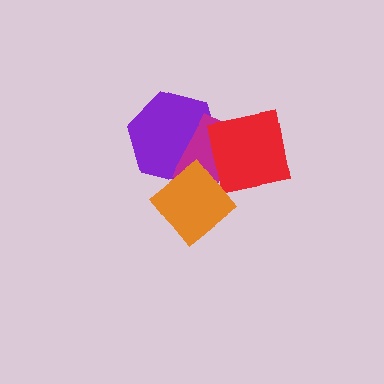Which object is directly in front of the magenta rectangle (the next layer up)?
The red square is directly in front of the magenta rectangle.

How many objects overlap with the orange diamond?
2 objects overlap with the orange diamond.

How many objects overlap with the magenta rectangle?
3 objects overlap with the magenta rectangle.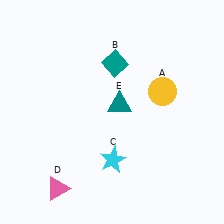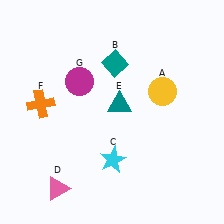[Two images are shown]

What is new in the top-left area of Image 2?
A magenta circle (G) was added in the top-left area of Image 2.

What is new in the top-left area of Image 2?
An orange cross (F) was added in the top-left area of Image 2.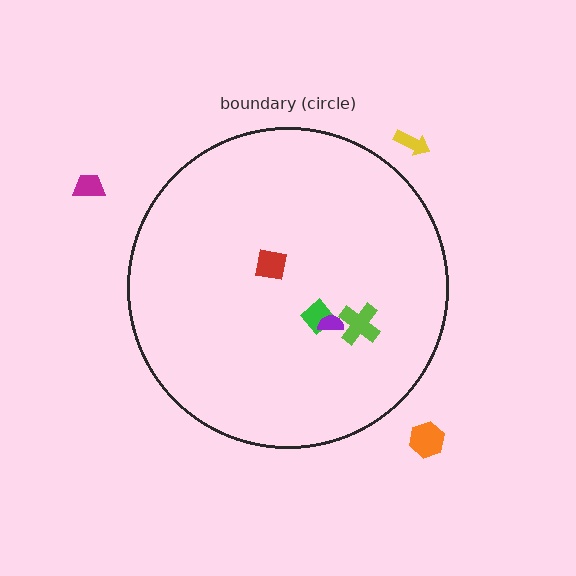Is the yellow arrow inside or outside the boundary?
Outside.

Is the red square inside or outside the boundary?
Inside.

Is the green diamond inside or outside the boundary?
Inside.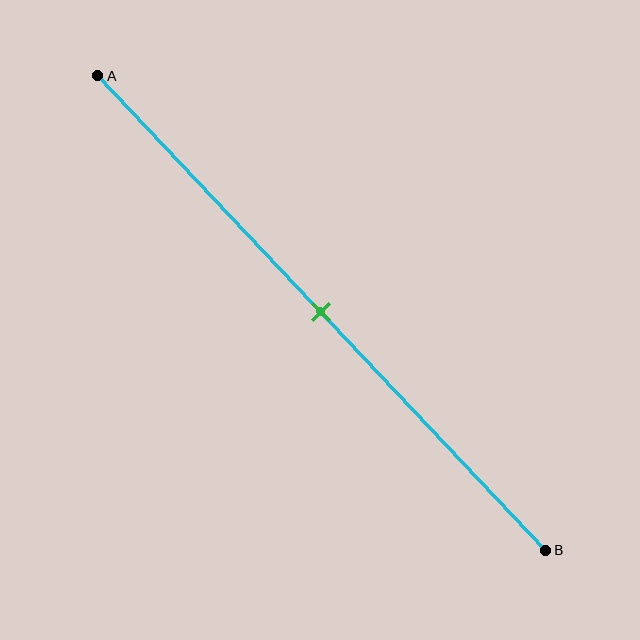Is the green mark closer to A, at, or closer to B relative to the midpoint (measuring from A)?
The green mark is approximately at the midpoint of segment AB.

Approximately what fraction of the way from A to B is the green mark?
The green mark is approximately 50% of the way from A to B.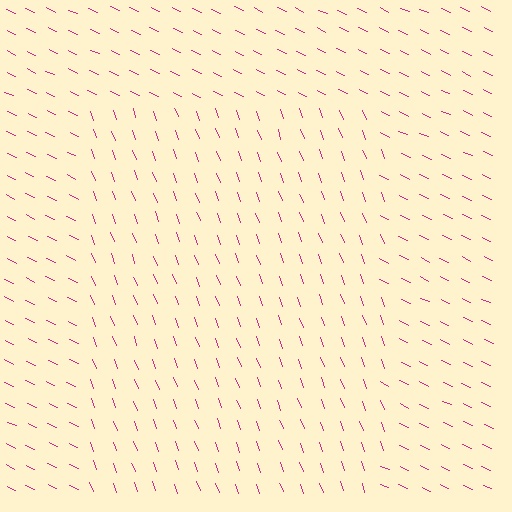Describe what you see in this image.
The image is filled with small magenta line segments. A rectangle region in the image has lines oriented differently from the surrounding lines, creating a visible texture boundary.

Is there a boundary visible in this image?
Yes, there is a texture boundary formed by a change in line orientation.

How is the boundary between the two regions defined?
The boundary is defined purely by a change in line orientation (approximately 45 degrees difference). All lines are the same color and thickness.